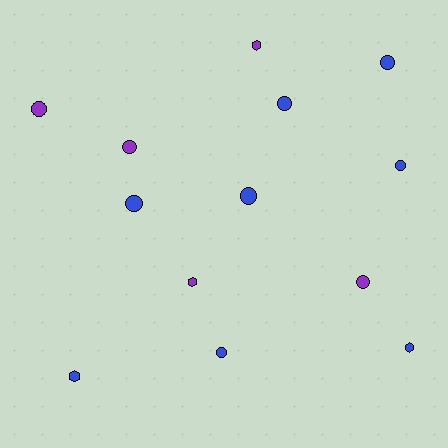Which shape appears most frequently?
Circle, with 9 objects.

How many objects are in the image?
There are 13 objects.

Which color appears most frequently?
Blue, with 8 objects.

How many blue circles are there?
There are 6 blue circles.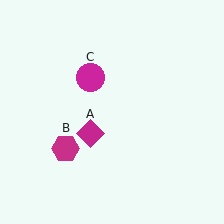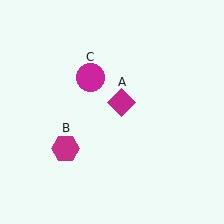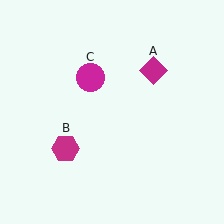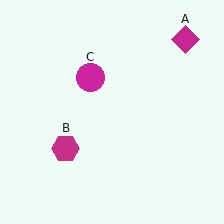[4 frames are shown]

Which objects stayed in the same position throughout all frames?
Magenta hexagon (object B) and magenta circle (object C) remained stationary.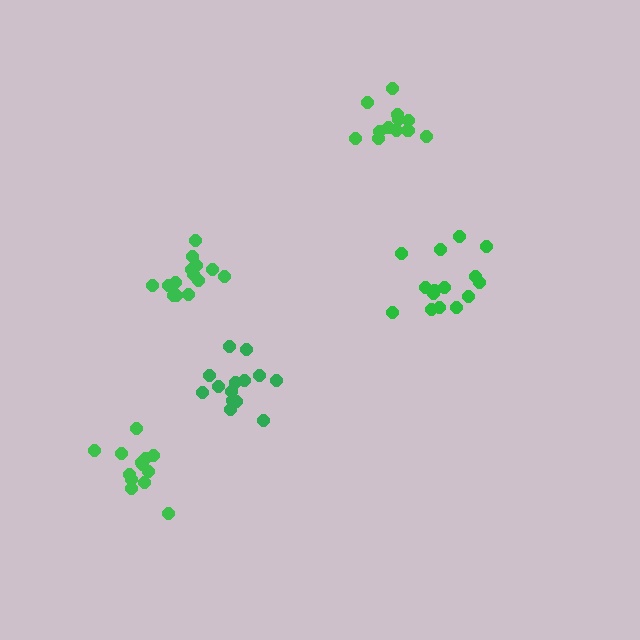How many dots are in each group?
Group 1: 13 dots, Group 2: 14 dots, Group 3: 16 dots, Group 4: 14 dots, Group 5: 13 dots (70 total).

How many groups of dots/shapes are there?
There are 5 groups.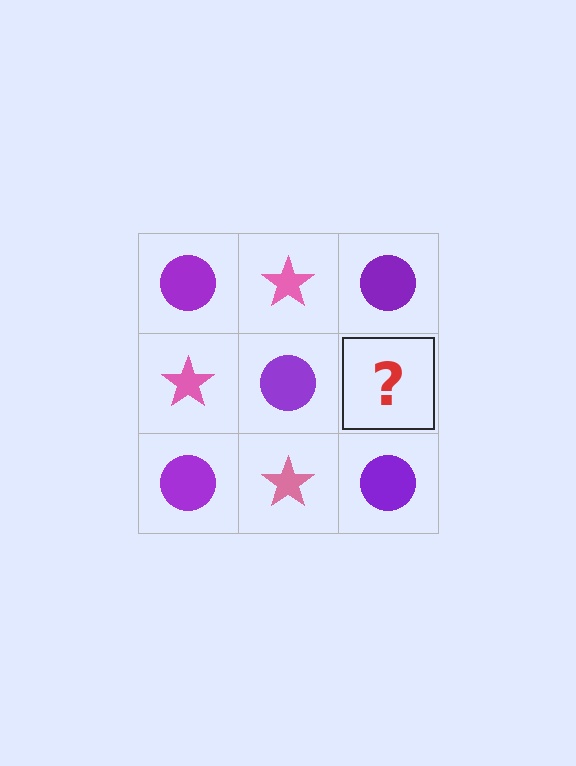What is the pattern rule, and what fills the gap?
The rule is that it alternates purple circle and pink star in a checkerboard pattern. The gap should be filled with a pink star.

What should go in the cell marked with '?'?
The missing cell should contain a pink star.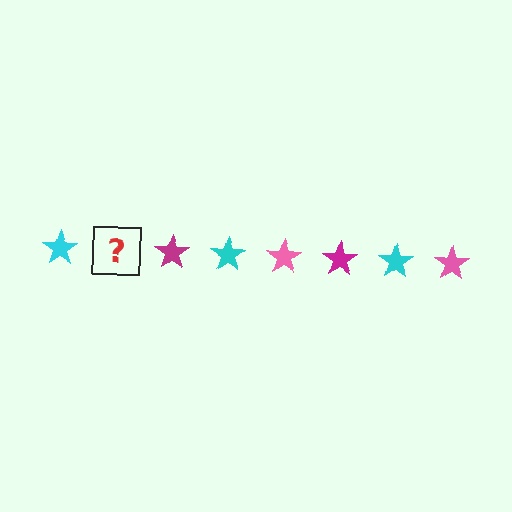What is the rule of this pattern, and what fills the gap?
The rule is that the pattern cycles through cyan, pink, magenta stars. The gap should be filled with a pink star.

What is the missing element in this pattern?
The missing element is a pink star.